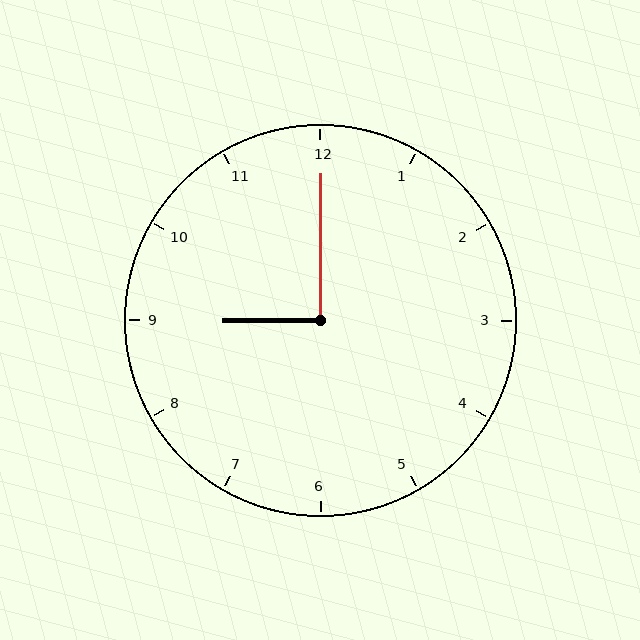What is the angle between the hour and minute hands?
Approximately 90 degrees.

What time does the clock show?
9:00.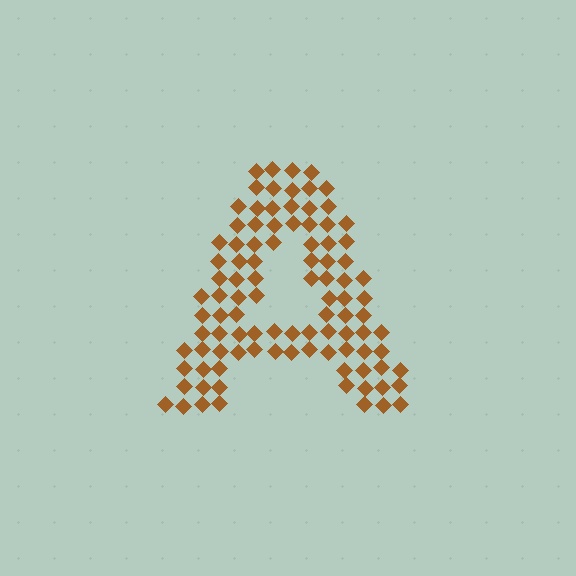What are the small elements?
The small elements are diamonds.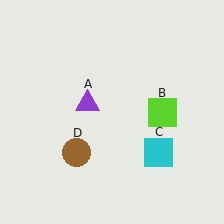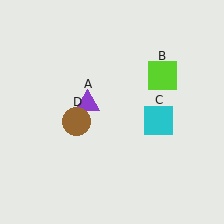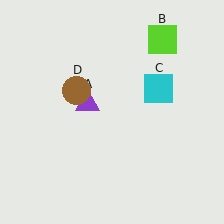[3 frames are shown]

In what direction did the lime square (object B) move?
The lime square (object B) moved up.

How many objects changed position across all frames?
3 objects changed position: lime square (object B), cyan square (object C), brown circle (object D).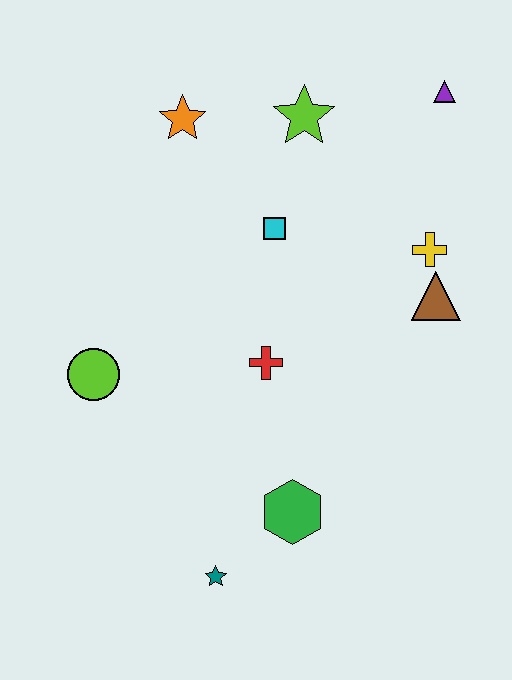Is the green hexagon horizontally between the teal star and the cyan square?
No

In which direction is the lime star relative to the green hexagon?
The lime star is above the green hexagon.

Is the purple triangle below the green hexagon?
No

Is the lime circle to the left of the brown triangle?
Yes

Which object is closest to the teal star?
The green hexagon is closest to the teal star.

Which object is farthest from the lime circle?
The purple triangle is farthest from the lime circle.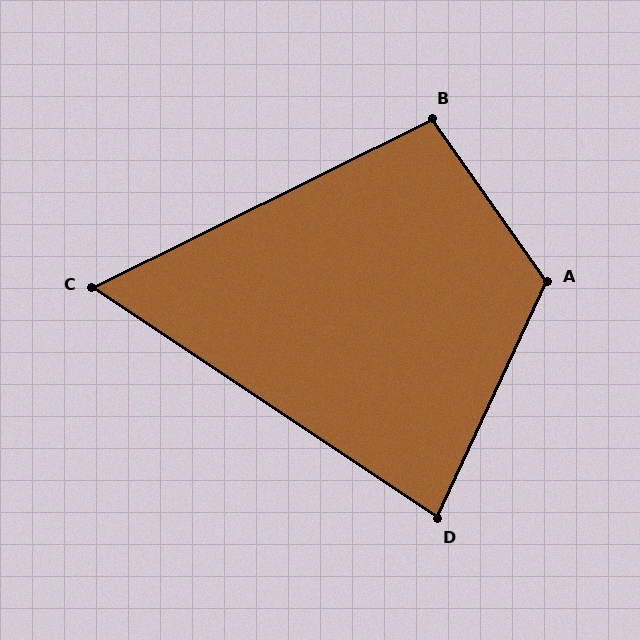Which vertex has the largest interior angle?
A, at approximately 120 degrees.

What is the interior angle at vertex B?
Approximately 99 degrees (obtuse).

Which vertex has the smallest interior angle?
C, at approximately 60 degrees.